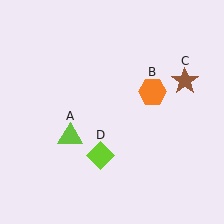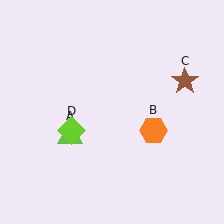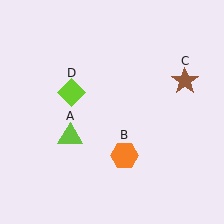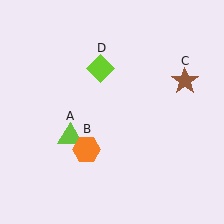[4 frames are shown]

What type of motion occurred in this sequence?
The orange hexagon (object B), lime diamond (object D) rotated clockwise around the center of the scene.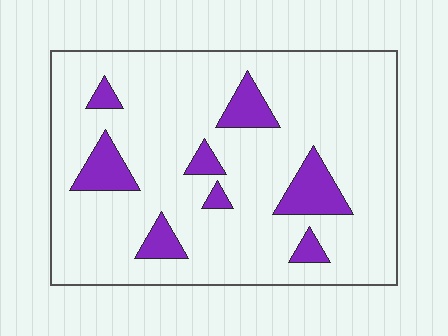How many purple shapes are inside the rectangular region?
8.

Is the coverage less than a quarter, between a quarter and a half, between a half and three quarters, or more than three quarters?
Less than a quarter.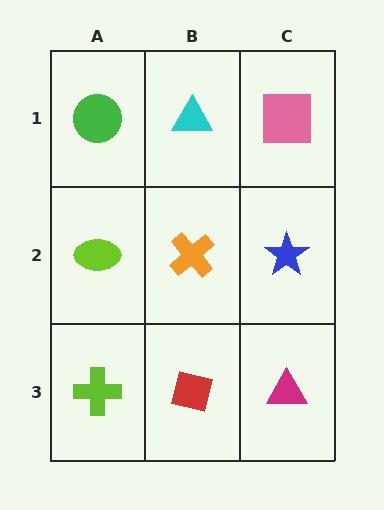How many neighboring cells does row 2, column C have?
3.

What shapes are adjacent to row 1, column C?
A blue star (row 2, column C), a cyan triangle (row 1, column B).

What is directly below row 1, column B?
An orange cross.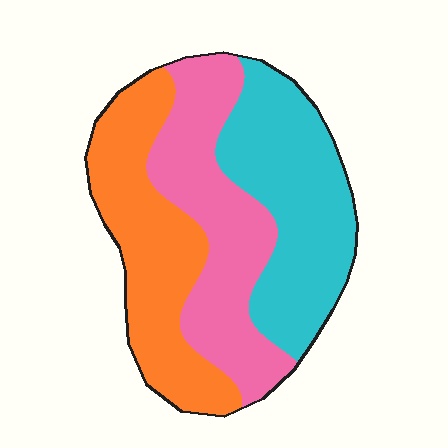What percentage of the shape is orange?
Orange takes up about one third (1/3) of the shape.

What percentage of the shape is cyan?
Cyan covers about 35% of the shape.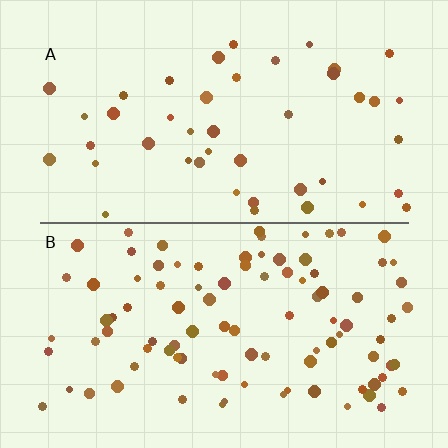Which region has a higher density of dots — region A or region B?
B (the bottom).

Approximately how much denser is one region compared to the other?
Approximately 2.2× — region B over region A.